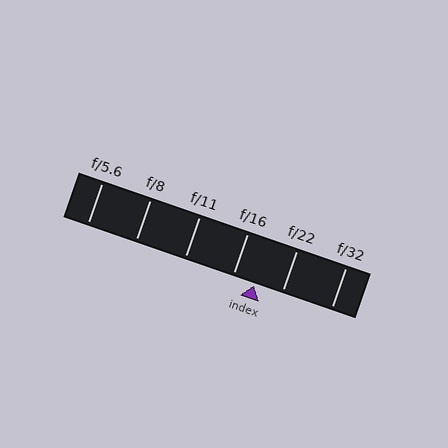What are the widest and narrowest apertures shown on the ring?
The widest aperture shown is f/5.6 and the narrowest is f/32.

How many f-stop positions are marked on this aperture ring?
There are 6 f-stop positions marked.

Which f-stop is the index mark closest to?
The index mark is closest to f/16.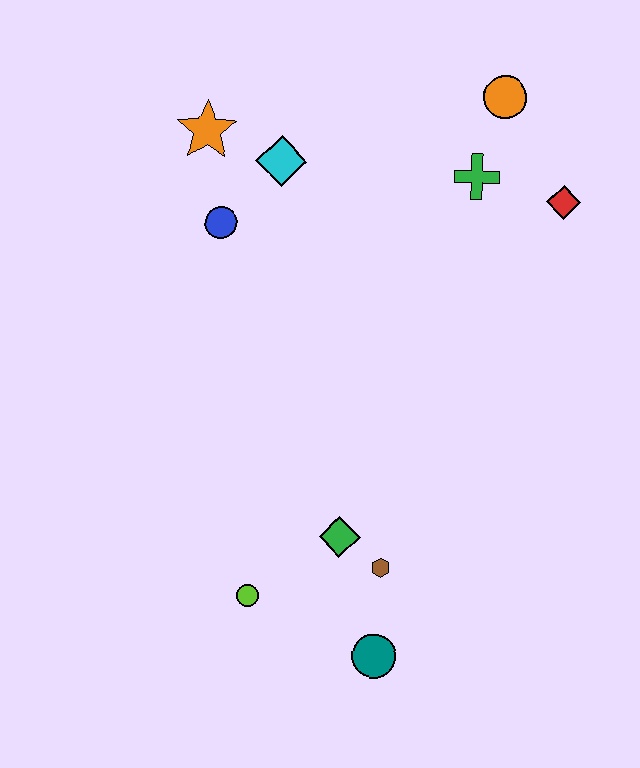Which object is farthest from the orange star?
The teal circle is farthest from the orange star.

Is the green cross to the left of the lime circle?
No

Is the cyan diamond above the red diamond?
Yes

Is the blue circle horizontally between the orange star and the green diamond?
Yes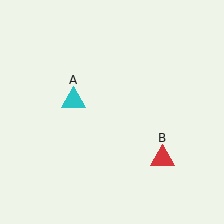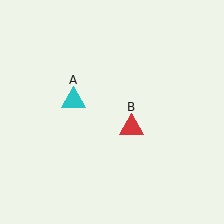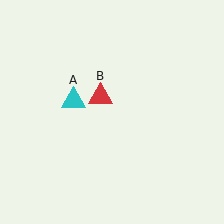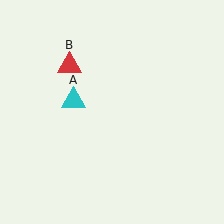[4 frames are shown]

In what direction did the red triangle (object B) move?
The red triangle (object B) moved up and to the left.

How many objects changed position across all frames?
1 object changed position: red triangle (object B).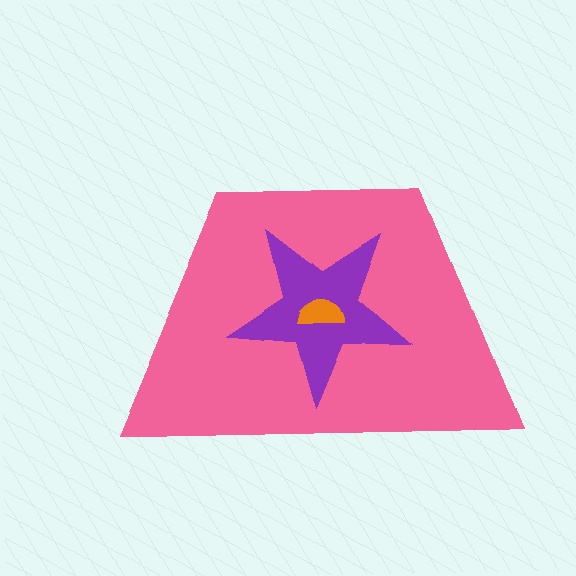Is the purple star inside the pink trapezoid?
Yes.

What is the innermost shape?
The orange semicircle.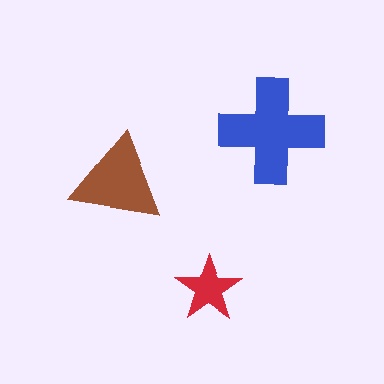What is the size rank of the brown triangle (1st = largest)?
2nd.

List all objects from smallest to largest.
The red star, the brown triangle, the blue cross.